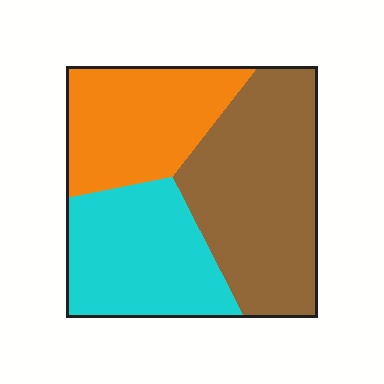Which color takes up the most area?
Brown, at roughly 40%.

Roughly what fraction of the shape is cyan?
Cyan covers 30% of the shape.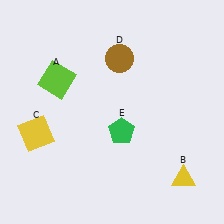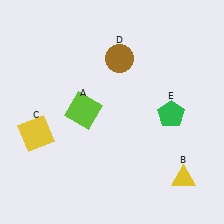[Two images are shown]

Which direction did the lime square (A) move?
The lime square (A) moved down.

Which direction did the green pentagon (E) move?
The green pentagon (E) moved right.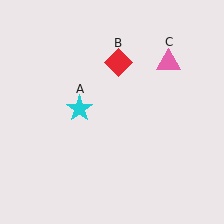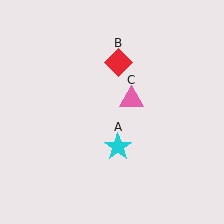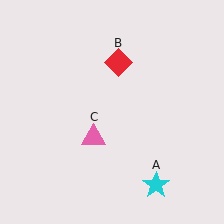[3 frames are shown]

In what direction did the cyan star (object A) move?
The cyan star (object A) moved down and to the right.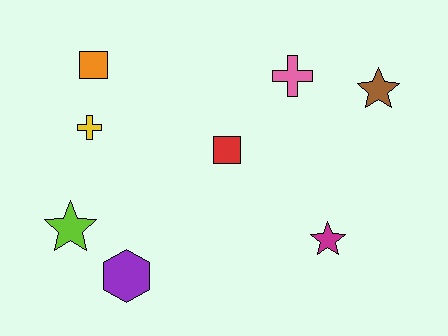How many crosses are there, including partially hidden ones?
There are 2 crosses.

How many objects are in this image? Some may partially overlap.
There are 8 objects.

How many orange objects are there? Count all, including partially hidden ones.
There is 1 orange object.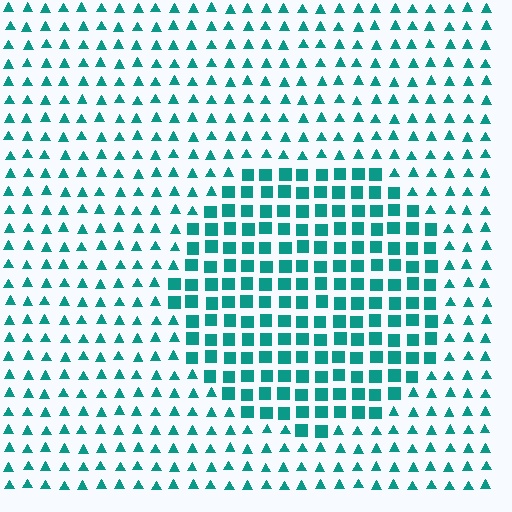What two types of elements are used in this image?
The image uses squares inside the circle region and triangles outside it.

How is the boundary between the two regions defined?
The boundary is defined by a change in element shape: squares inside vs. triangles outside. All elements share the same color and spacing.